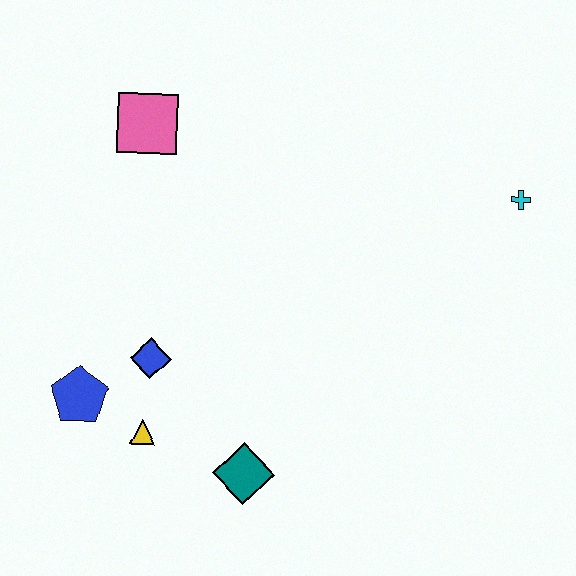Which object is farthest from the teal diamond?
The cyan cross is farthest from the teal diamond.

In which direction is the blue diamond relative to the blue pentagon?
The blue diamond is to the right of the blue pentagon.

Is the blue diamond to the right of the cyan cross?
No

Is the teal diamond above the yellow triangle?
No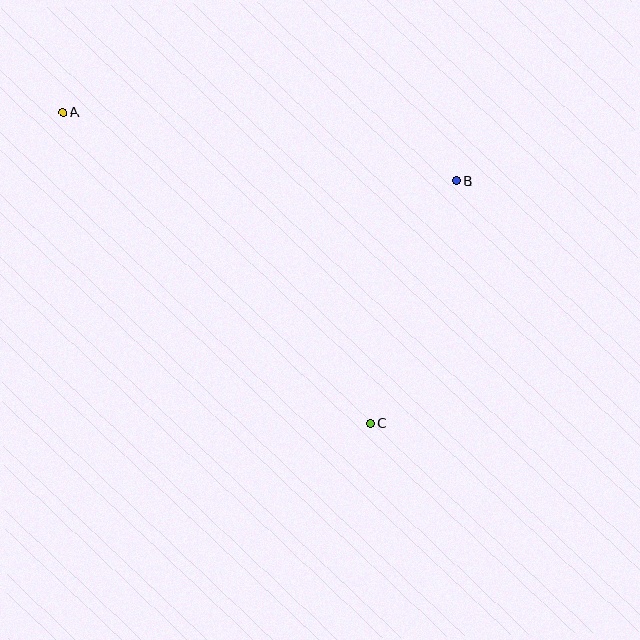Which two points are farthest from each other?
Points A and C are farthest from each other.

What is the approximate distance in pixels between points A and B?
The distance between A and B is approximately 400 pixels.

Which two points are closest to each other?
Points B and C are closest to each other.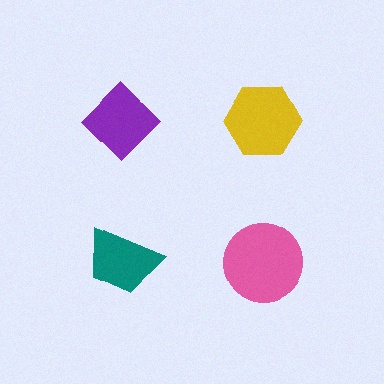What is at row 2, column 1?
A teal trapezoid.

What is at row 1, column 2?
A yellow hexagon.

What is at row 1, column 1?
A purple diamond.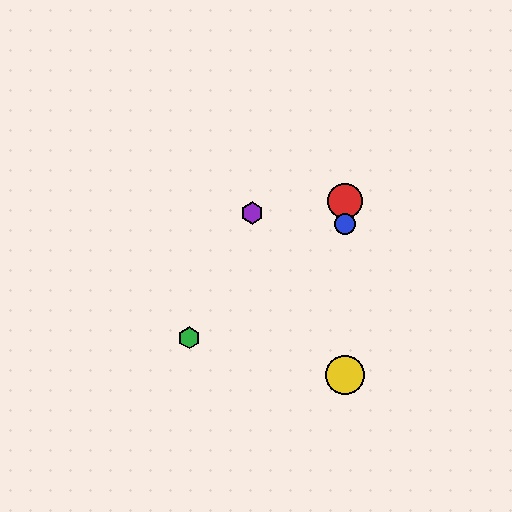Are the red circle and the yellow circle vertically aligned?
Yes, both are at x≈345.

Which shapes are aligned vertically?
The red circle, the blue circle, the yellow circle are aligned vertically.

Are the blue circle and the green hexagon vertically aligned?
No, the blue circle is at x≈345 and the green hexagon is at x≈189.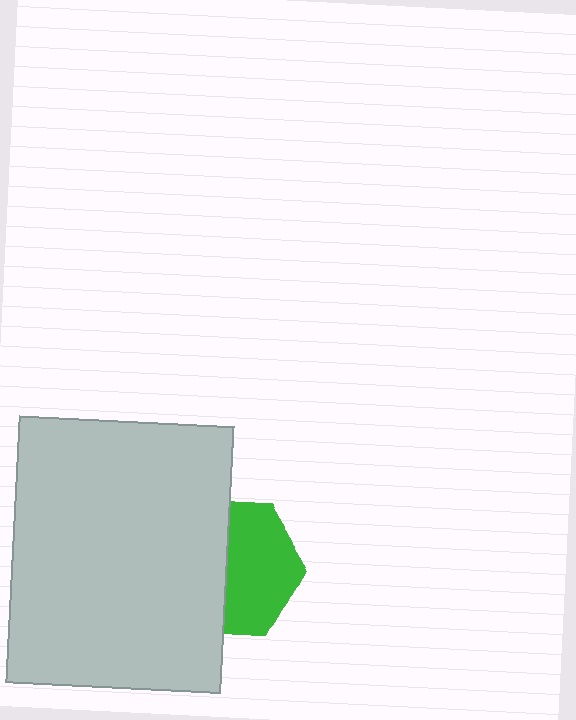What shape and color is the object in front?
The object in front is a light gray rectangle.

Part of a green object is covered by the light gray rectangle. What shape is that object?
It is a hexagon.